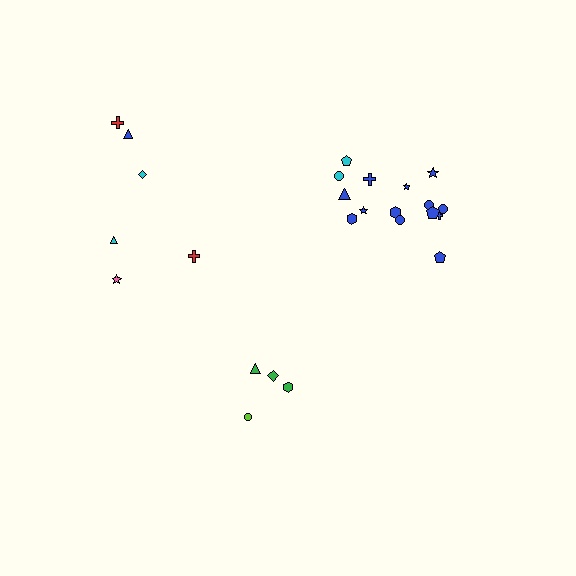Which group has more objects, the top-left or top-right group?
The top-right group.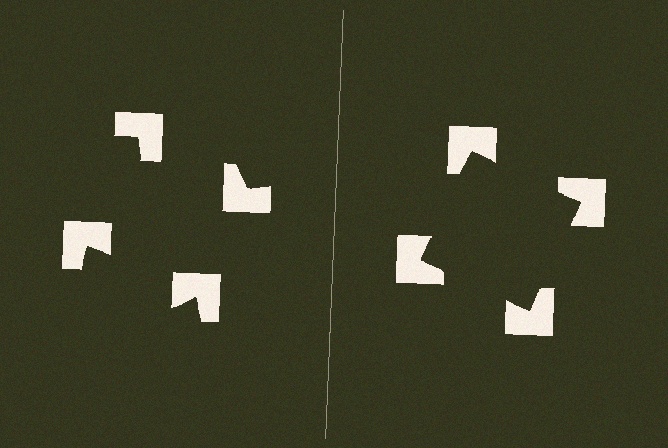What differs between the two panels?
The notched squares are positioned identically on both sides; only the wedge orientations differ. On the right they align to a square; on the left they are misaligned.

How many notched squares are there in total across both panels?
8 — 4 on each side.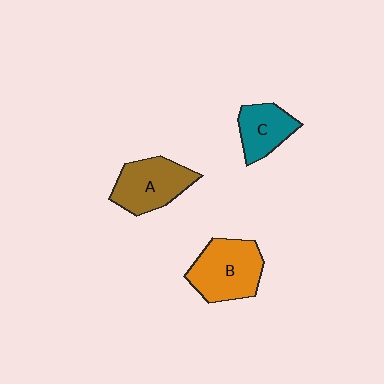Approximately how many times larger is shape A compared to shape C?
Approximately 1.4 times.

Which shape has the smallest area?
Shape C (teal).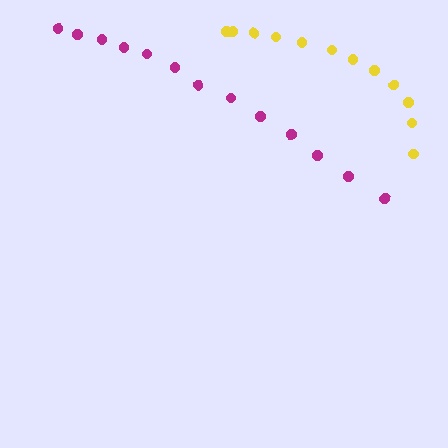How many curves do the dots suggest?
There are 2 distinct paths.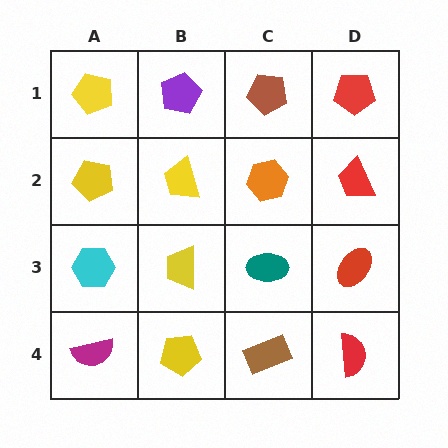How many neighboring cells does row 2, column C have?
4.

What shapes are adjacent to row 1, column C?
An orange hexagon (row 2, column C), a purple pentagon (row 1, column B), a red pentagon (row 1, column D).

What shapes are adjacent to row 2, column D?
A red pentagon (row 1, column D), a red ellipse (row 3, column D), an orange hexagon (row 2, column C).